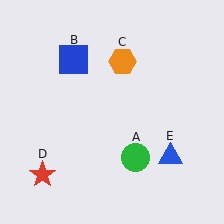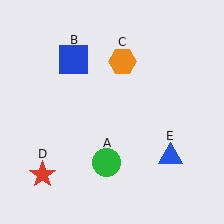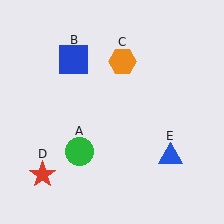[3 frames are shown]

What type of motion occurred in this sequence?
The green circle (object A) rotated clockwise around the center of the scene.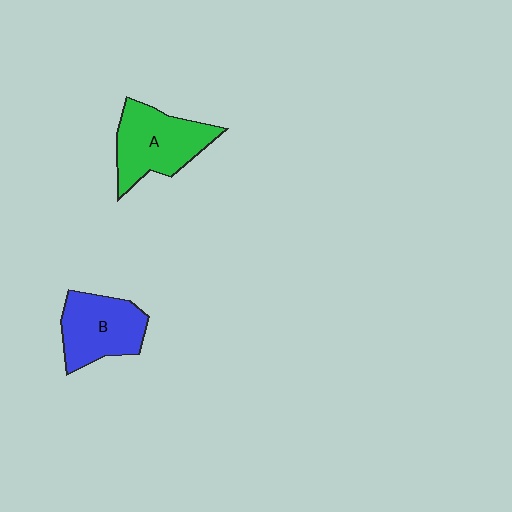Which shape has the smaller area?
Shape B (blue).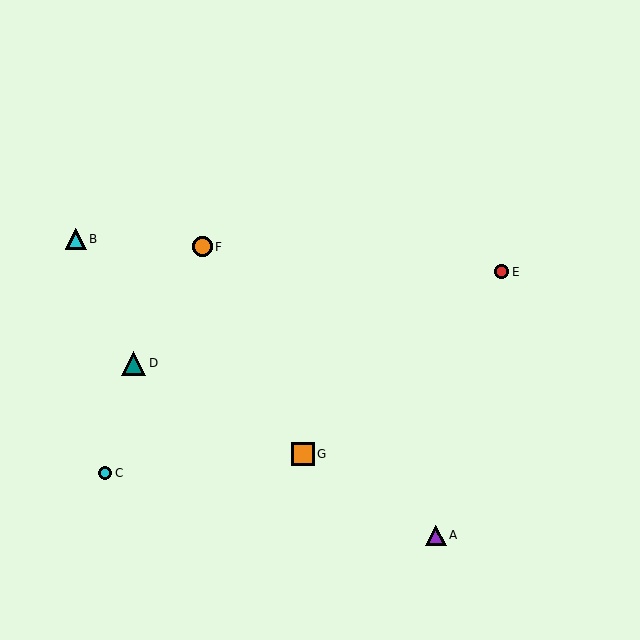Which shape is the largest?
The teal triangle (labeled D) is the largest.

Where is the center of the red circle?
The center of the red circle is at (502, 272).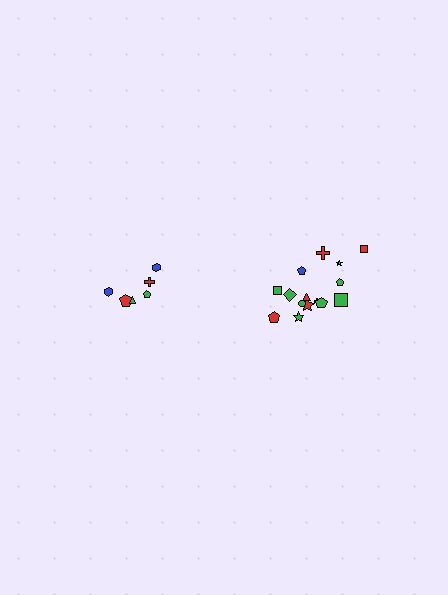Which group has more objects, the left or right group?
The right group.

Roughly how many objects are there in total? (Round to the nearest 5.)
Roughly 20 objects in total.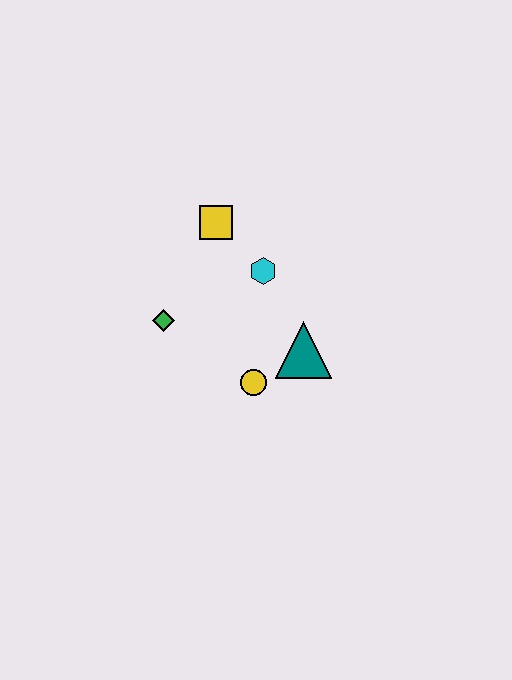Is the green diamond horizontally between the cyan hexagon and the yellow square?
No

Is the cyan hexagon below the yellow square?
Yes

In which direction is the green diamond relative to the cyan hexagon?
The green diamond is to the left of the cyan hexagon.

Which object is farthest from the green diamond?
The teal triangle is farthest from the green diamond.